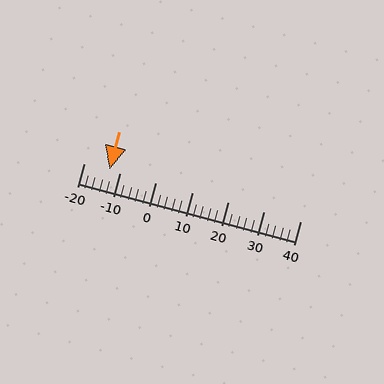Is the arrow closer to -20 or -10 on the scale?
The arrow is closer to -10.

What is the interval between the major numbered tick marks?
The major tick marks are spaced 10 units apart.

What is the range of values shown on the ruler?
The ruler shows values from -20 to 40.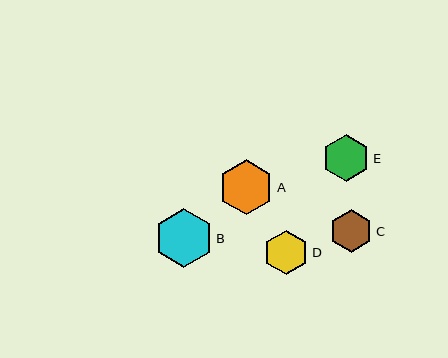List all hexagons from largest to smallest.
From largest to smallest: B, A, E, D, C.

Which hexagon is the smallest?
Hexagon C is the smallest with a size of approximately 43 pixels.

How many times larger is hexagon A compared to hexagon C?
Hexagon A is approximately 1.3 times the size of hexagon C.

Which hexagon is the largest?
Hexagon B is the largest with a size of approximately 59 pixels.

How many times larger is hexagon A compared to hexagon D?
Hexagon A is approximately 1.2 times the size of hexagon D.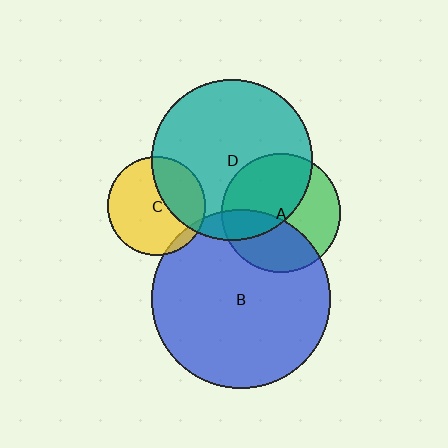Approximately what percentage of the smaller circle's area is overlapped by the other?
Approximately 10%.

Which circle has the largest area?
Circle B (blue).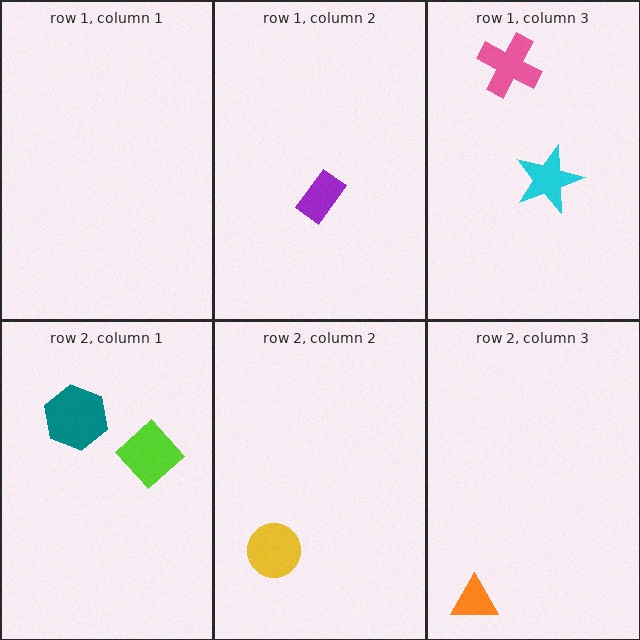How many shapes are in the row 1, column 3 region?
2.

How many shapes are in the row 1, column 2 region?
1.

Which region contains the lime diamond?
The row 2, column 1 region.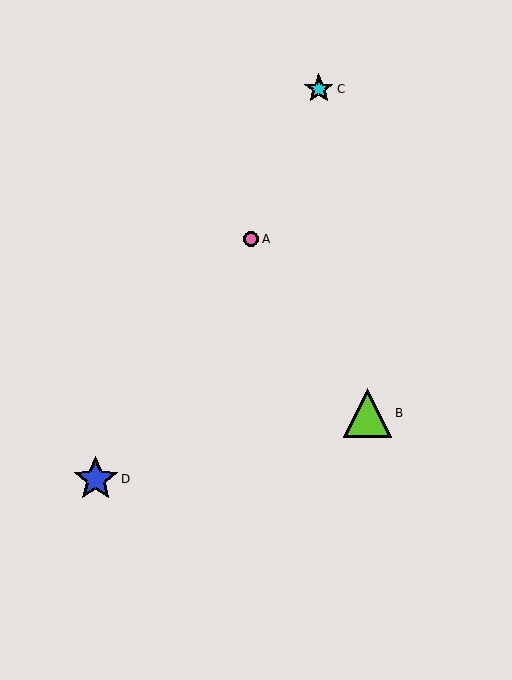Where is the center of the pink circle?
The center of the pink circle is at (251, 239).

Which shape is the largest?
The lime triangle (labeled B) is the largest.